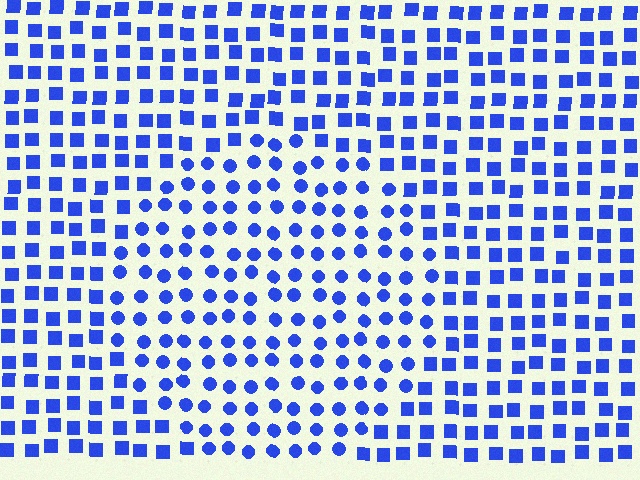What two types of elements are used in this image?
The image uses circles inside the circle region and squares outside it.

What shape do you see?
I see a circle.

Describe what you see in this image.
The image is filled with small blue elements arranged in a uniform grid. A circle-shaped region contains circles, while the surrounding area contains squares. The boundary is defined purely by the change in element shape.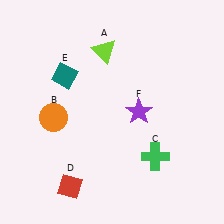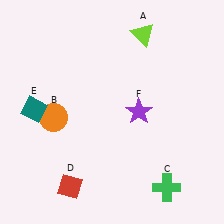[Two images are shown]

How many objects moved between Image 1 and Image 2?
3 objects moved between the two images.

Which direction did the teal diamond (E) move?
The teal diamond (E) moved down.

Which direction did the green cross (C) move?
The green cross (C) moved down.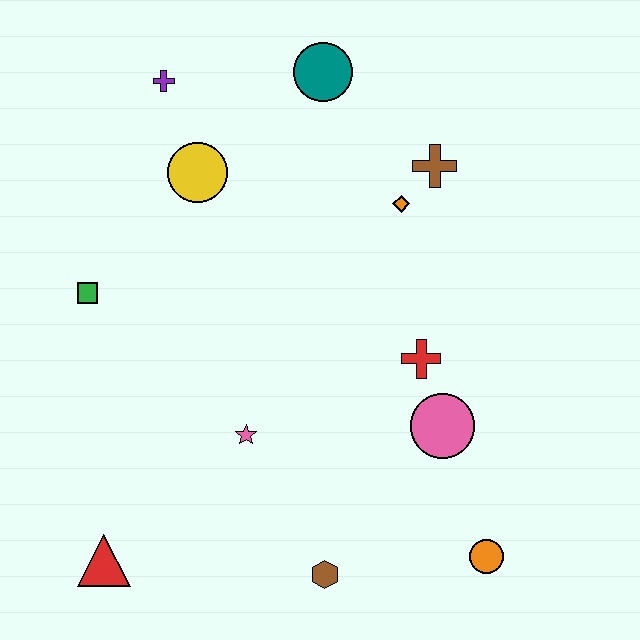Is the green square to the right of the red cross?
No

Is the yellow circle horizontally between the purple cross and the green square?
No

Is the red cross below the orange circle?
No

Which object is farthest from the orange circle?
The purple cross is farthest from the orange circle.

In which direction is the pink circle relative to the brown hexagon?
The pink circle is above the brown hexagon.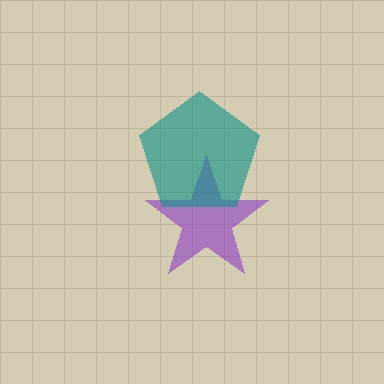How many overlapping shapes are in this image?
There are 2 overlapping shapes in the image.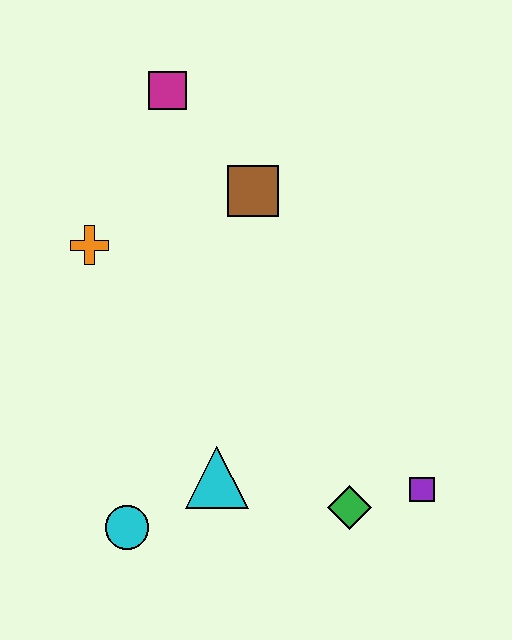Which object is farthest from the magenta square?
The purple square is farthest from the magenta square.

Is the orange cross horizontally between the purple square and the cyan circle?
No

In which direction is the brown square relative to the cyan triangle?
The brown square is above the cyan triangle.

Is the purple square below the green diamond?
No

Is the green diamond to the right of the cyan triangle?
Yes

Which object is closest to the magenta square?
The brown square is closest to the magenta square.